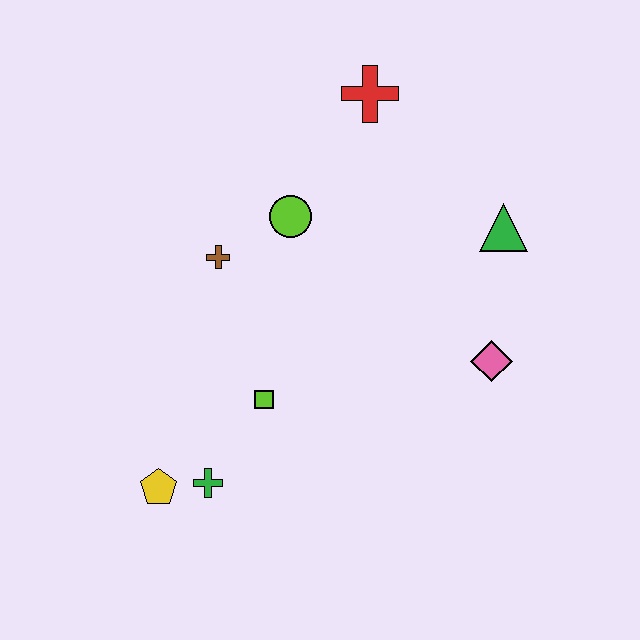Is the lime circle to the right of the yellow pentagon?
Yes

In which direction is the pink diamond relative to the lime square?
The pink diamond is to the right of the lime square.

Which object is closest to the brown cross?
The lime circle is closest to the brown cross.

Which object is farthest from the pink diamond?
The yellow pentagon is farthest from the pink diamond.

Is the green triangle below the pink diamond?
No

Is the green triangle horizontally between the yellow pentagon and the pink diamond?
No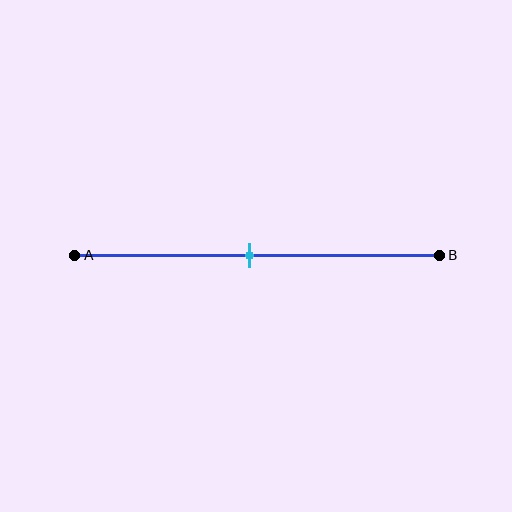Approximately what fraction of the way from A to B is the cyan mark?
The cyan mark is approximately 50% of the way from A to B.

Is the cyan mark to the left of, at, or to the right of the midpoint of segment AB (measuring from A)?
The cyan mark is approximately at the midpoint of segment AB.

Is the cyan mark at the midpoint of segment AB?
Yes, the mark is approximately at the midpoint.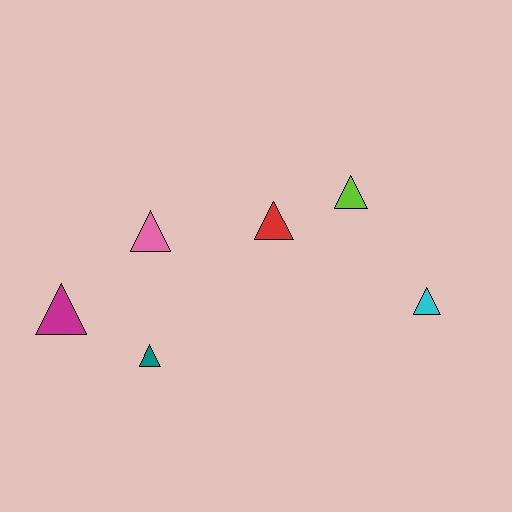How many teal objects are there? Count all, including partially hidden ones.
There is 1 teal object.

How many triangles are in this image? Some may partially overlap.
There are 6 triangles.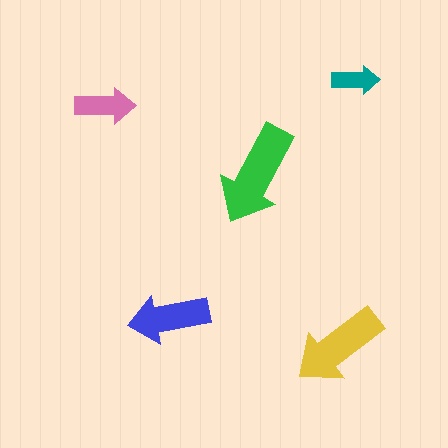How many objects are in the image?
There are 5 objects in the image.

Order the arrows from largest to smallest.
the green one, the yellow one, the blue one, the pink one, the teal one.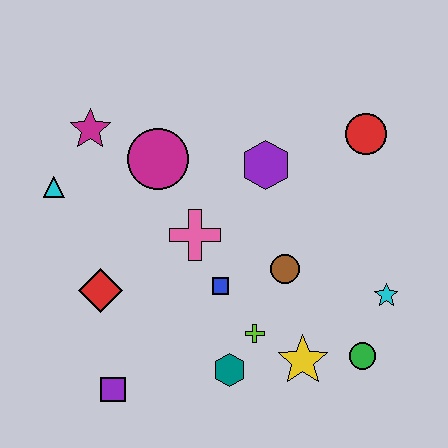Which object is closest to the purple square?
The red diamond is closest to the purple square.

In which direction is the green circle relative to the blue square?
The green circle is to the right of the blue square.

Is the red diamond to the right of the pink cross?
No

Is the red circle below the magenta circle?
No